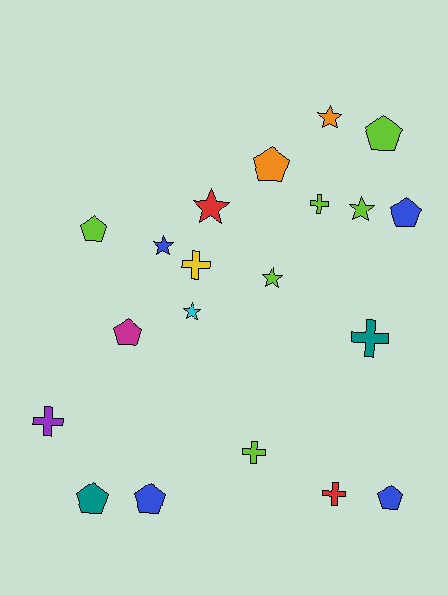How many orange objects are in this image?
There are 2 orange objects.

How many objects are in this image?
There are 20 objects.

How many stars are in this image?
There are 6 stars.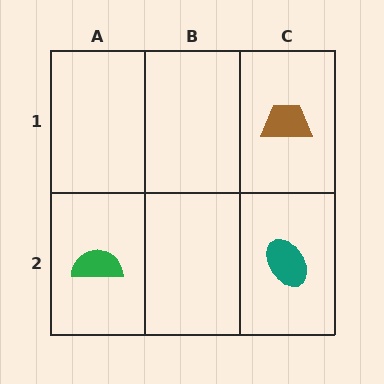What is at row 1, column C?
A brown trapezoid.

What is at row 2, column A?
A green semicircle.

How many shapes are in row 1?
1 shape.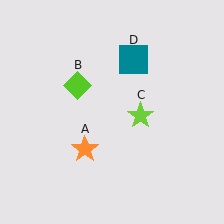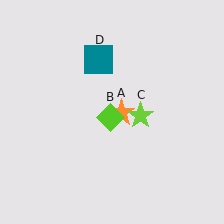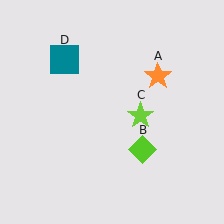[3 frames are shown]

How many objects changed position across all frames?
3 objects changed position: orange star (object A), lime diamond (object B), teal square (object D).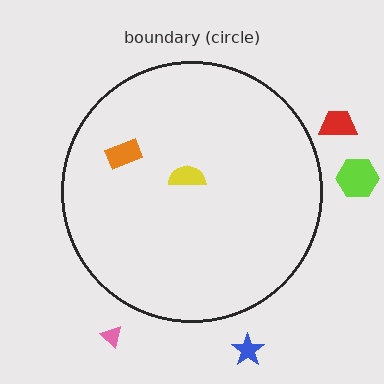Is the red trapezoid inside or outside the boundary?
Outside.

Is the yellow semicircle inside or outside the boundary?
Inside.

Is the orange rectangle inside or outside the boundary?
Inside.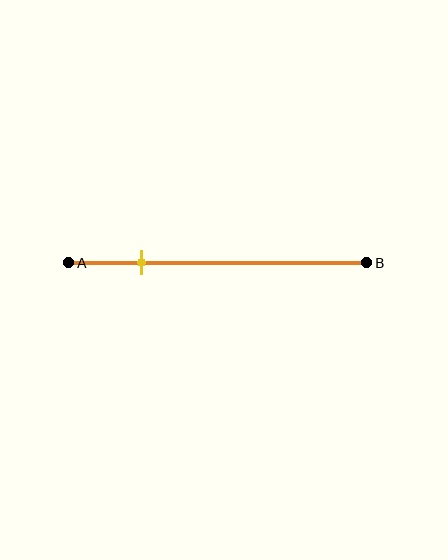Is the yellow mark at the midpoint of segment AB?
No, the mark is at about 25% from A, not at the 50% midpoint.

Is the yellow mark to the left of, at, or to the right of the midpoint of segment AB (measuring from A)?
The yellow mark is to the left of the midpoint of segment AB.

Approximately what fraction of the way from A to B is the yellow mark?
The yellow mark is approximately 25% of the way from A to B.